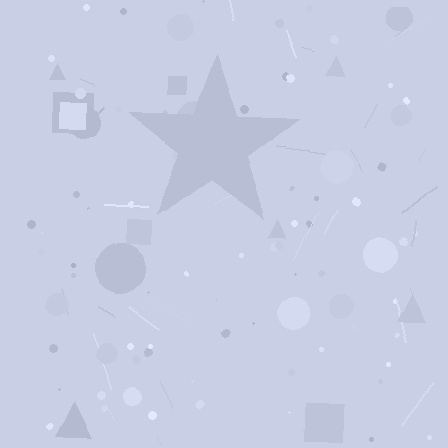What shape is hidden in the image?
A star is hidden in the image.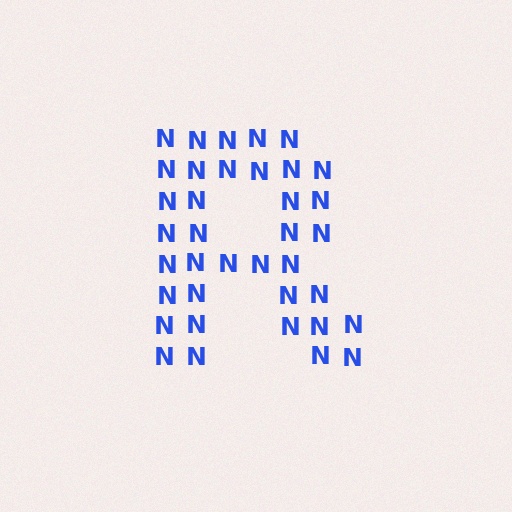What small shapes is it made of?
It is made of small letter N's.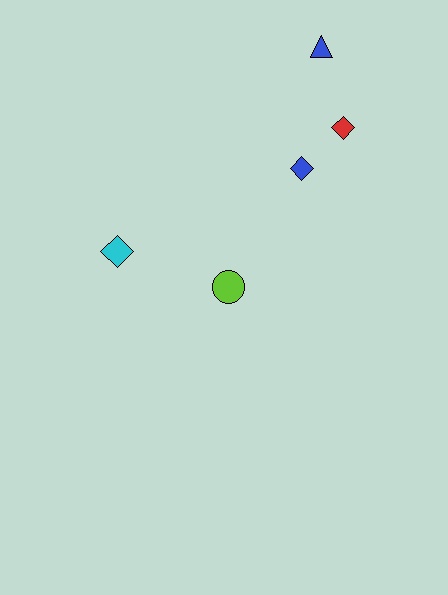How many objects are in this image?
There are 5 objects.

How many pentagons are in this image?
There are no pentagons.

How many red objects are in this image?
There is 1 red object.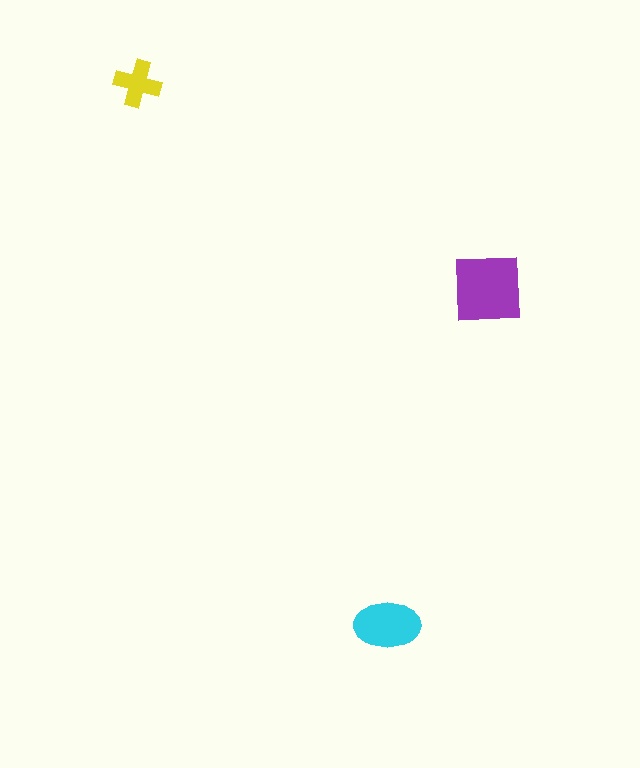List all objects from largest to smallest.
The purple square, the cyan ellipse, the yellow cross.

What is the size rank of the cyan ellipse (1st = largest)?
2nd.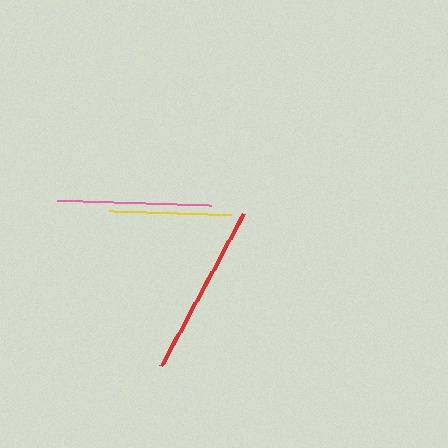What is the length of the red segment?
The red segment is approximately 174 pixels long.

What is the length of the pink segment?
The pink segment is approximately 154 pixels long.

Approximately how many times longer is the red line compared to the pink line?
The red line is approximately 1.1 times the length of the pink line.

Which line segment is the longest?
The red line is the longest at approximately 174 pixels.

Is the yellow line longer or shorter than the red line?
The red line is longer than the yellow line.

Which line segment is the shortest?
The yellow line is the shortest at approximately 122 pixels.